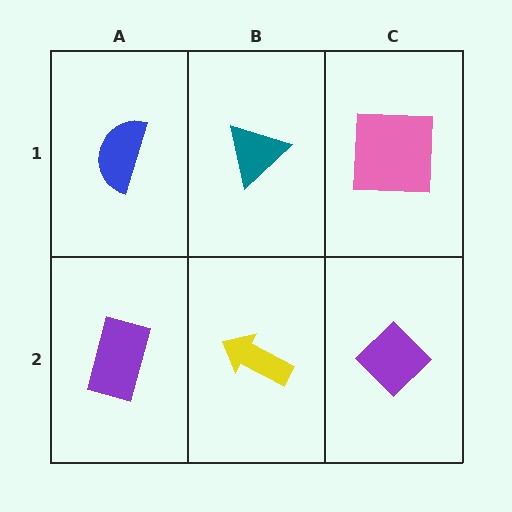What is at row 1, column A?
A blue semicircle.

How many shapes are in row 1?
3 shapes.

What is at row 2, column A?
A purple rectangle.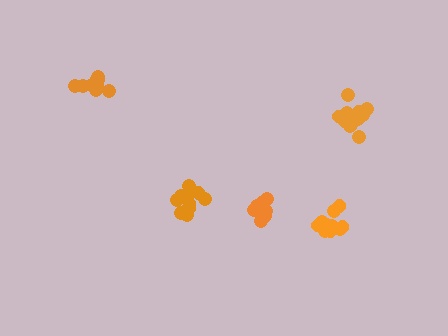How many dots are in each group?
Group 1: 11 dots, Group 2: 9 dots, Group 3: 13 dots, Group 4: 12 dots, Group 5: 13 dots (58 total).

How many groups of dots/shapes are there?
There are 5 groups.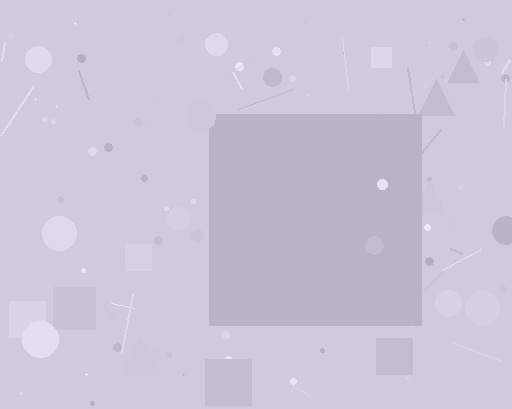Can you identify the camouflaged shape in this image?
The camouflaged shape is a square.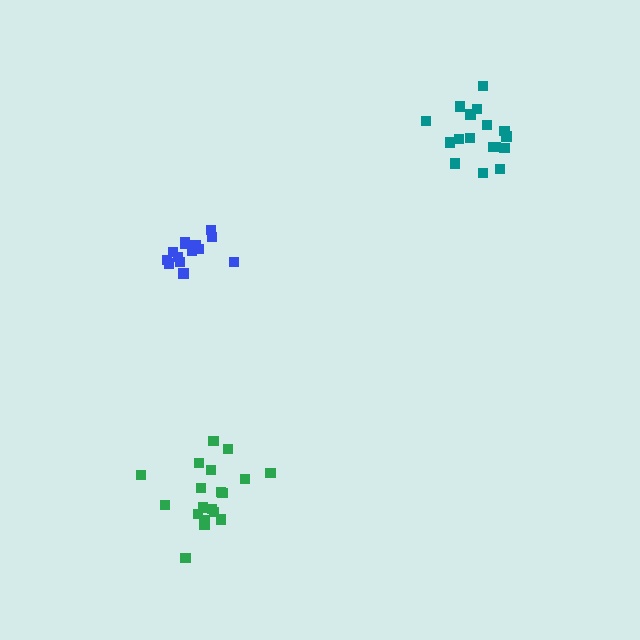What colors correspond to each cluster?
The clusters are colored: teal, blue, green.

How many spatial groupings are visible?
There are 3 spatial groupings.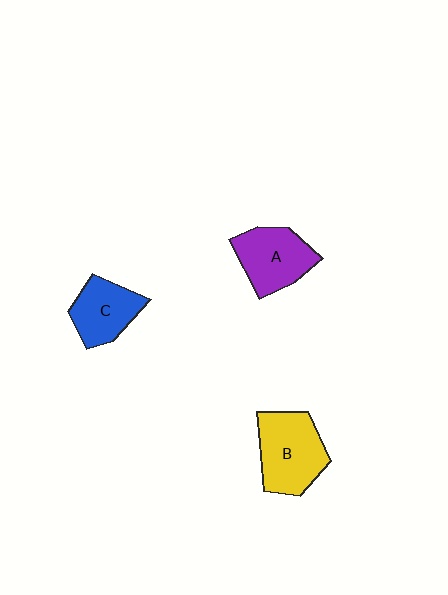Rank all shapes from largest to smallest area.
From largest to smallest: B (yellow), A (purple), C (blue).